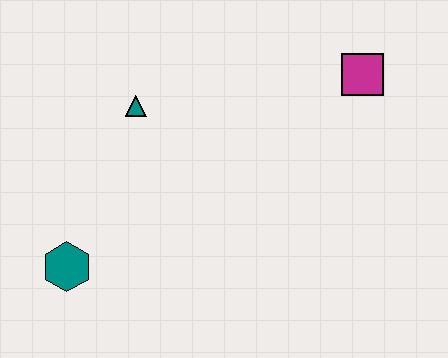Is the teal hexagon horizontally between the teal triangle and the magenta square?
No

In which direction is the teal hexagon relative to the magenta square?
The teal hexagon is to the left of the magenta square.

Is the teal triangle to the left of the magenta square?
Yes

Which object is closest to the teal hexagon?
The teal triangle is closest to the teal hexagon.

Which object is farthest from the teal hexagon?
The magenta square is farthest from the teal hexagon.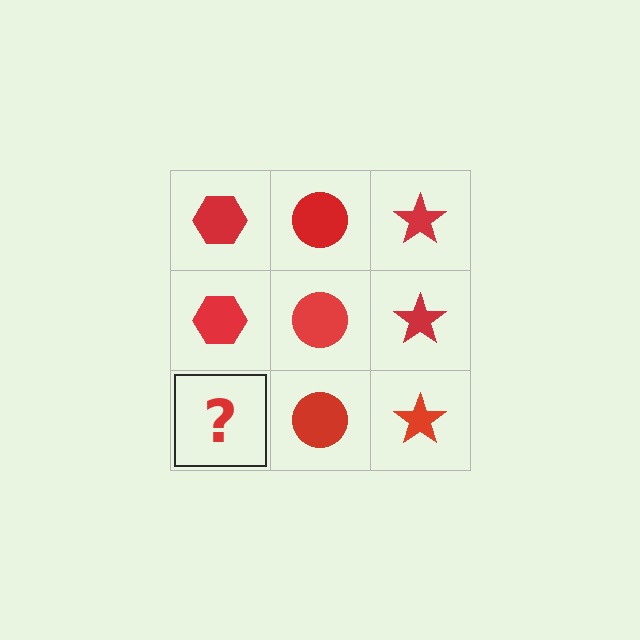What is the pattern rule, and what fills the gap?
The rule is that each column has a consistent shape. The gap should be filled with a red hexagon.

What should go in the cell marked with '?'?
The missing cell should contain a red hexagon.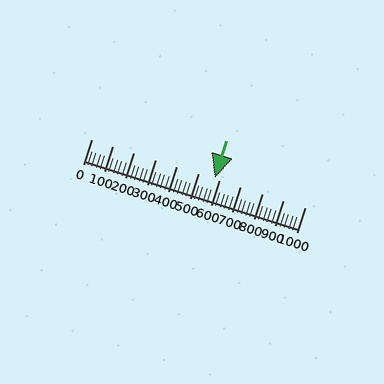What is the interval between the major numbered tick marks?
The major tick marks are spaced 100 units apart.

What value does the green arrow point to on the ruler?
The green arrow points to approximately 580.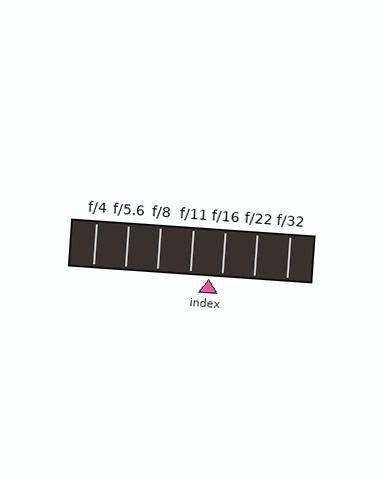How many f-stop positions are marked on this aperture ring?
There are 7 f-stop positions marked.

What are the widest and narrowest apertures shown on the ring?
The widest aperture shown is f/4 and the narrowest is f/32.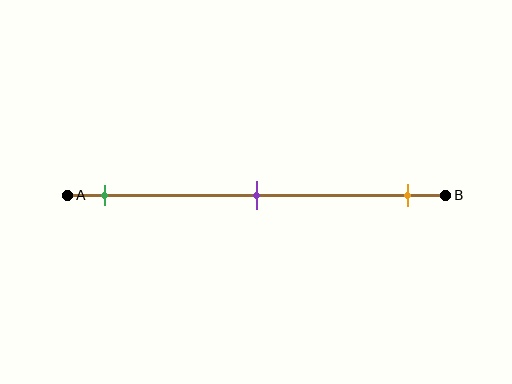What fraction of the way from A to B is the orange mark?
The orange mark is approximately 90% (0.9) of the way from A to B.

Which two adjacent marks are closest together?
The green and purple marks are the closest adjacent pair.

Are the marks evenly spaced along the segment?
Yes, the marks are approximately evenly spaced.